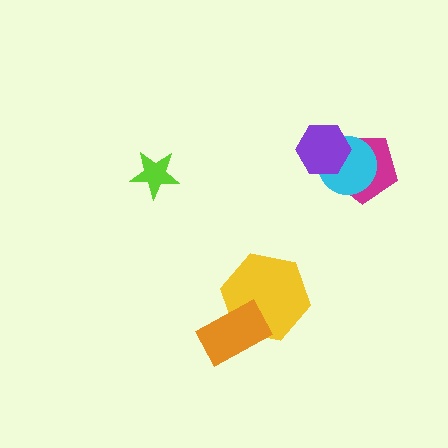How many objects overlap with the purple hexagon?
2 objects overlap with the purple hexagon.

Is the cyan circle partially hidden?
Yes, it is partially covered by another shape.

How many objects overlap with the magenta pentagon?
2 objects overlap with the magenta pentagon.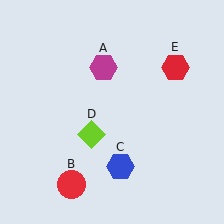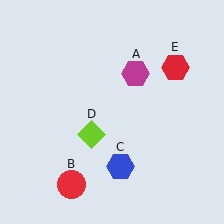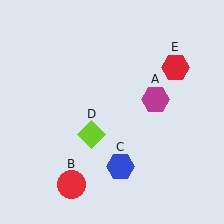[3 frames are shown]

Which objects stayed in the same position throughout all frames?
Red circle (object B) and blue hexagon (object C) and lime diamond (object D) and red hexagon (object E) remained stationary.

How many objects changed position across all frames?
1 object changed position: magenta hexagon (object A).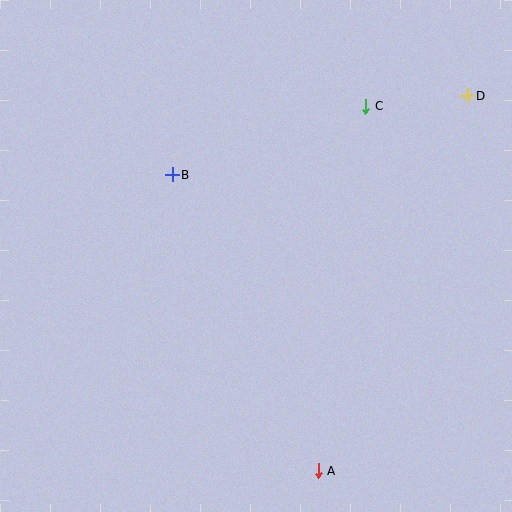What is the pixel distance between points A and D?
The distance between A and D is 404 pixels.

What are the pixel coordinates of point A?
Point A is at (318, 471).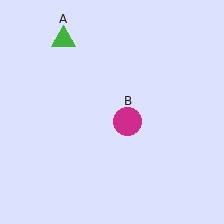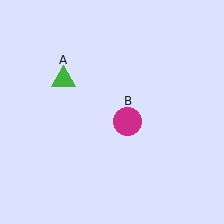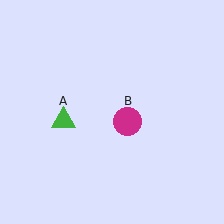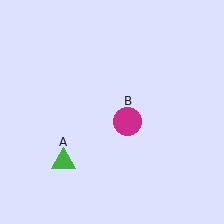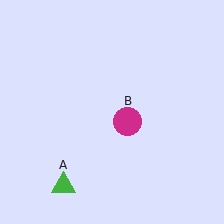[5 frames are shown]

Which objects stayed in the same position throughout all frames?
Magenta circle (object B) remained stationary.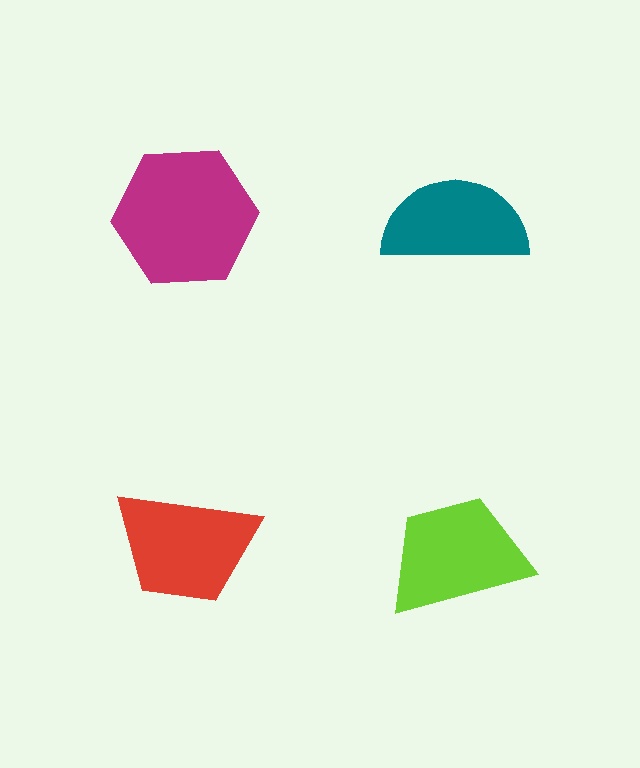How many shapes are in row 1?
2 shapes.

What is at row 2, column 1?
A red trapezoid.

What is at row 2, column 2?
A lime trapezoid.